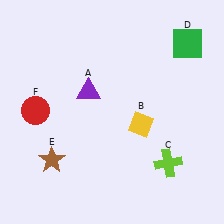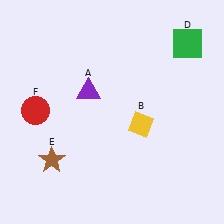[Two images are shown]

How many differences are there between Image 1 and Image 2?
There is 1 difference between the two images.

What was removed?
The lime cross (C) was removed in Image 2.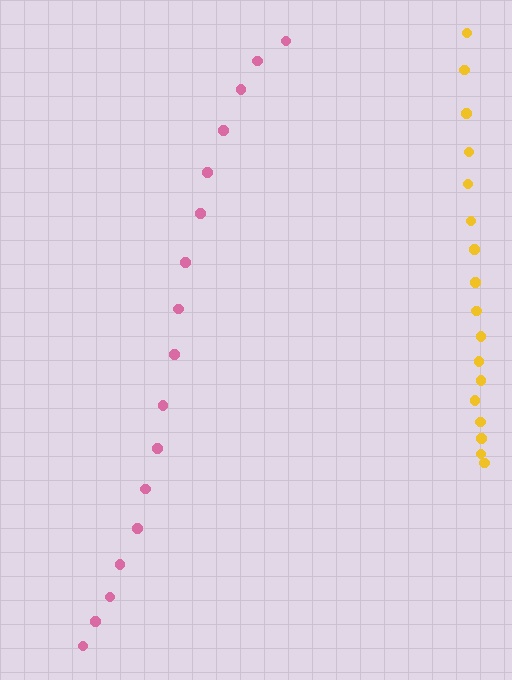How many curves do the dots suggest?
There are 2 distinct paths.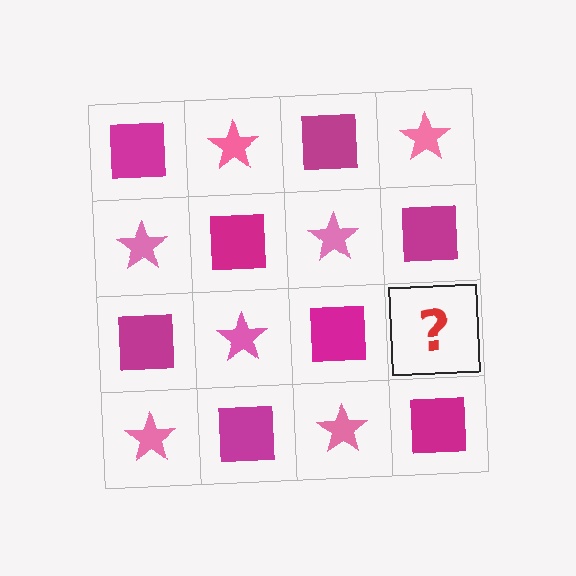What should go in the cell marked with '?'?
The missing cell should contain a pink star.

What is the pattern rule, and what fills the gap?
The rule is that it alternates magenta square and pink star in a checkerboard pattern. The gap should be filled with a pink star.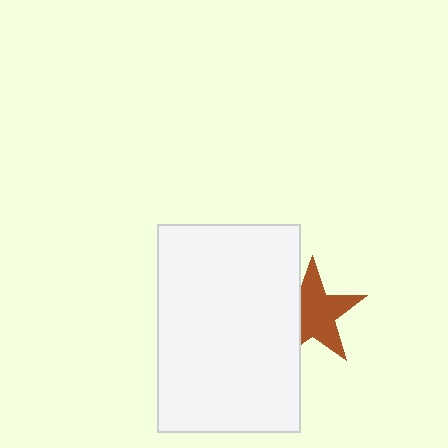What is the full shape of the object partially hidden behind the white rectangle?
The partially hidden object is a brown star.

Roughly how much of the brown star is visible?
Most of it is visible (roughly 69%).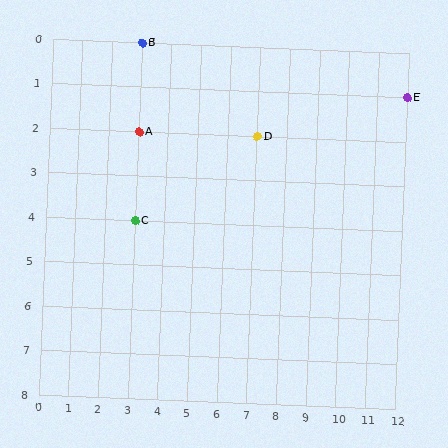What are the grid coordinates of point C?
Point C is at grid coordinates (3, 4).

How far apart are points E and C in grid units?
Points E and C are 9 columns and 3 rows apart (about 9.5 grid units diagonally).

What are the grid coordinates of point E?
Point E is at grid coordinates (12, 1).